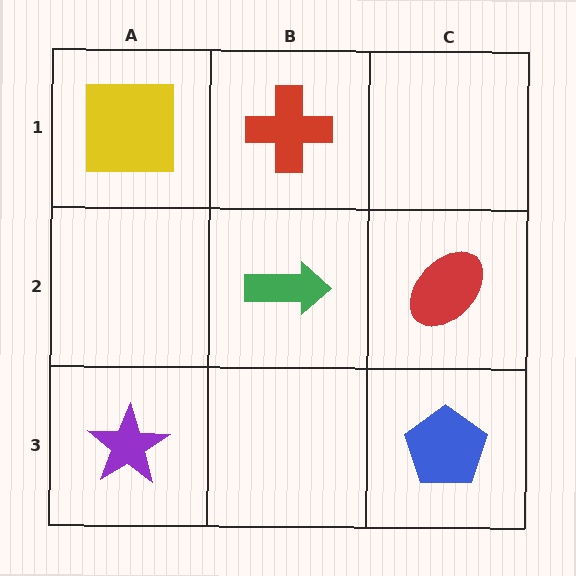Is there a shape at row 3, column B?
No, that cell is empty.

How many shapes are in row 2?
2 shapes.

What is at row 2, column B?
A green arrow.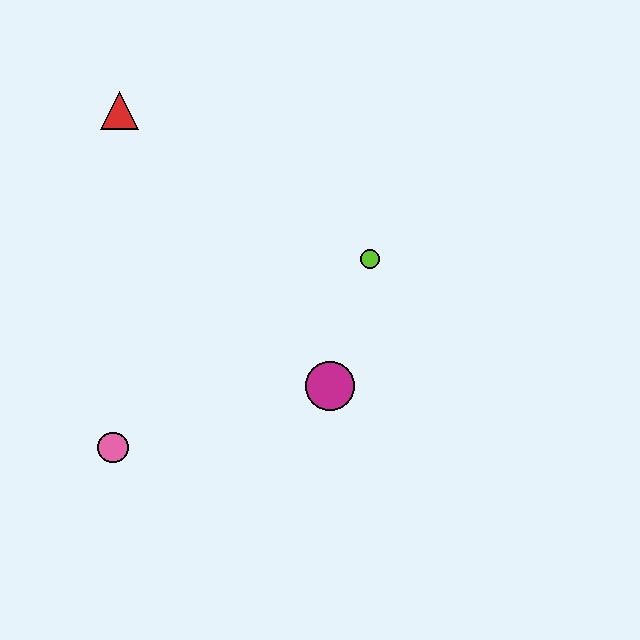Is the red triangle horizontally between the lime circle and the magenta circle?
No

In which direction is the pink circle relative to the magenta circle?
The pink circle is to the left of the magenta circle.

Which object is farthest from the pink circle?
The red triangle is farthest from the pink circle.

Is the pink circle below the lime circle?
Yes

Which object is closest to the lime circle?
The magenta circle is closest to the lime circle.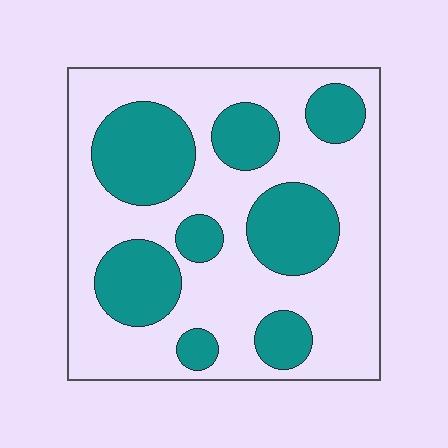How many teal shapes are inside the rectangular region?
8.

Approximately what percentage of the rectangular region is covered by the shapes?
Approximately 35%.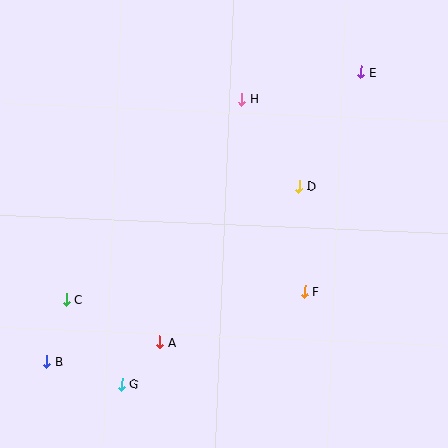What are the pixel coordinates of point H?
Point H is at (242, 99).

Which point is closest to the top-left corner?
Point H is closest to the top-left corner.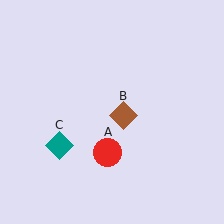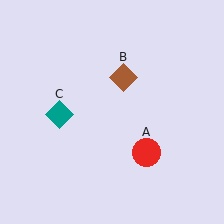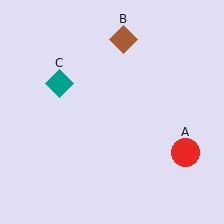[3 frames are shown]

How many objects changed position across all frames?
3 objects changed position: red circle (object A), brown diamond (object B), teal diamond (object C).